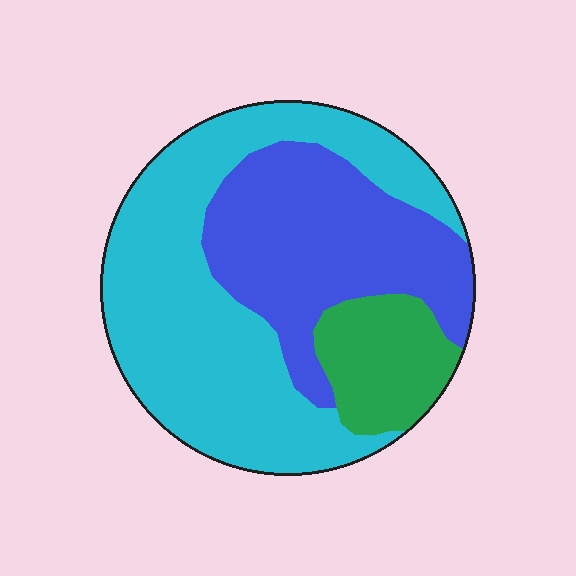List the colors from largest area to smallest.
From largest to smallest: cyan, blue, green.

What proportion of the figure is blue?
Blue covers about 35% of the figure.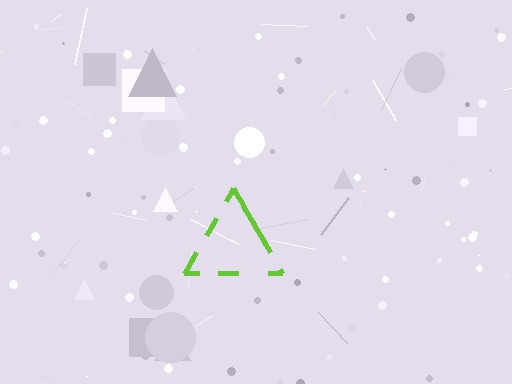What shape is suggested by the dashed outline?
The dashed outline suggests a triangle.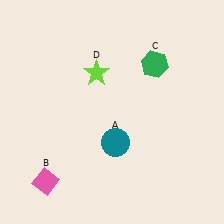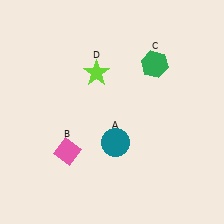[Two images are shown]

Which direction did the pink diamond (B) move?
The pink diamond (B) moved up.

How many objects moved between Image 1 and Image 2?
1 object moved between the two images.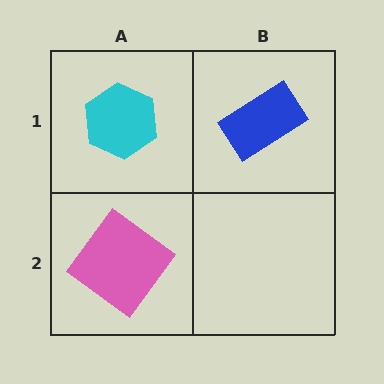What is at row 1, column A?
A cyan hexagon.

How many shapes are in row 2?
1 shape.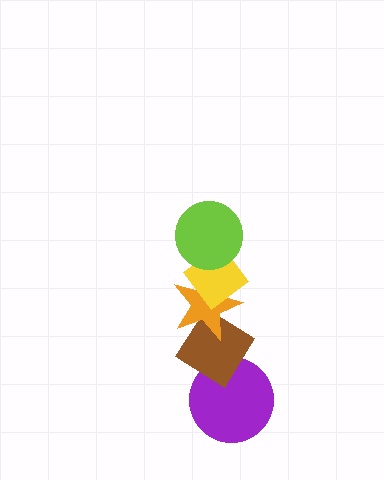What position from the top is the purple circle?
The purple circle is 5th from the top.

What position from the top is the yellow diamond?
The yellow diamond is 2nd from the top.